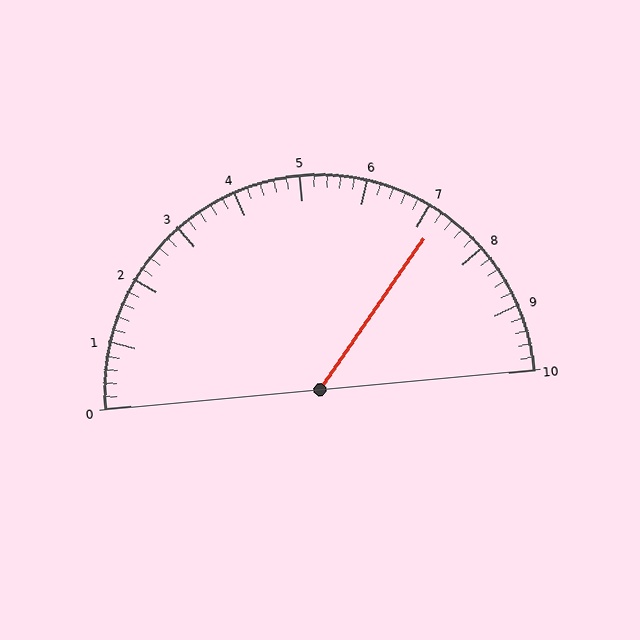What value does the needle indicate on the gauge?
The needle indicates approximately 7.2.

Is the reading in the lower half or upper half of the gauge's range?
The reading is in the upper half of the range (0 to 10).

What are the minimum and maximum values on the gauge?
The gauge ranges from 0 to 10.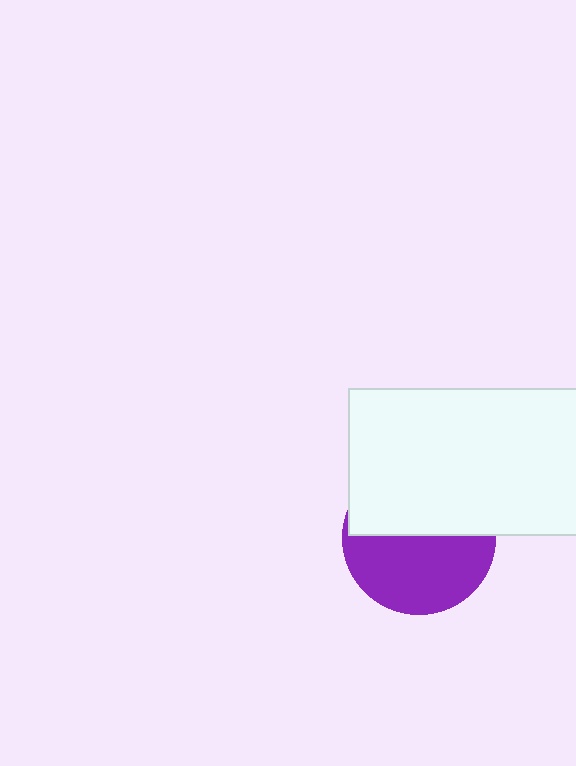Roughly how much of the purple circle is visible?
About half of it is visible (roughly 53%).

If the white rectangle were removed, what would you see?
You would see the complete purple circle.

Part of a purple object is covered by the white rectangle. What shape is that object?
It is a circle.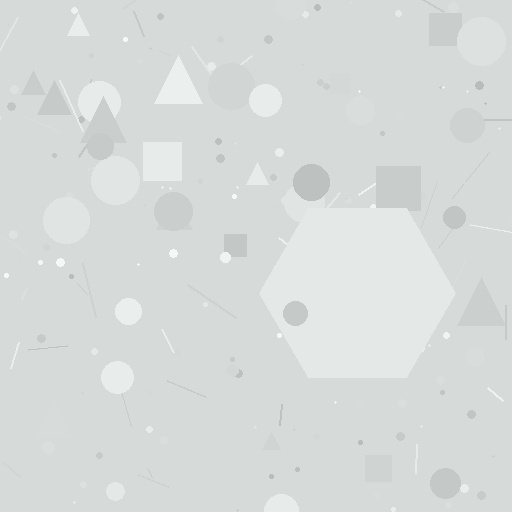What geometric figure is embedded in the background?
A hexagon is embedded in the background.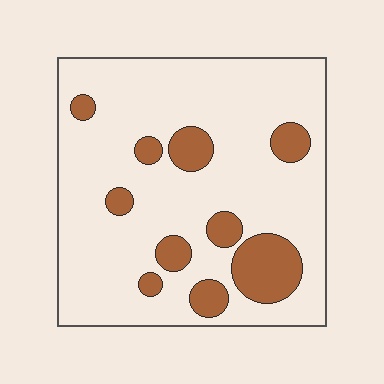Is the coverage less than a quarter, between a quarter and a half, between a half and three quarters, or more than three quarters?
Less than a quarter.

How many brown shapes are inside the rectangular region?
10.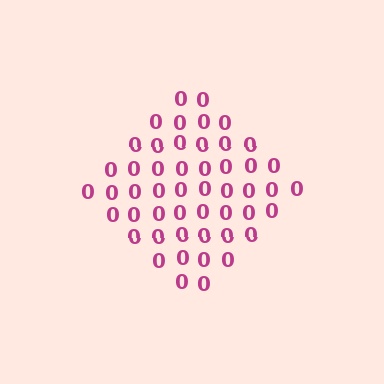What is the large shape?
The large shape is a diamond.